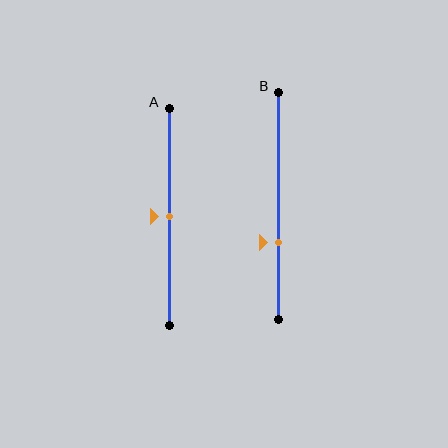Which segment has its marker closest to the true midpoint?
Segment A has its marker closest to the true midpoint.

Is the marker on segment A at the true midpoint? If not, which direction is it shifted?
Yes, the marker on segment A is at the true midpoint.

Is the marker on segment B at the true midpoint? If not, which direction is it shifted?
No, the marker on segment B is shifted downward by about 16% of the segment length.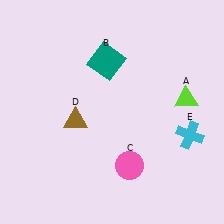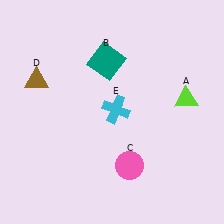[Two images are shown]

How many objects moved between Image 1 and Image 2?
2 objects moved between the two images.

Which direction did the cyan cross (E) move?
The cyan cross (E) moved left.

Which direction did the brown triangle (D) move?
The brown triangle (D) moved up.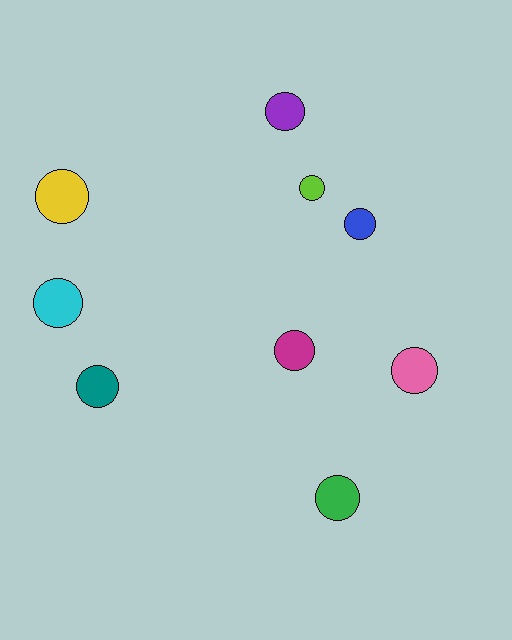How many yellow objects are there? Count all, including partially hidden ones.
There is 1 yellow object.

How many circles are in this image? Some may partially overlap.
There are 9 circles.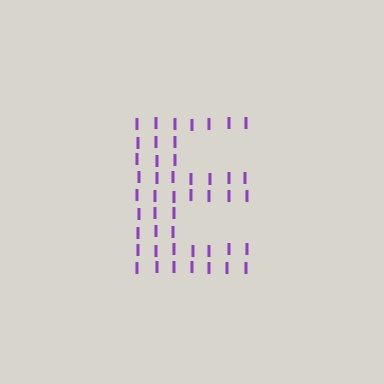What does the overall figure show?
The overall figure shows the letter E.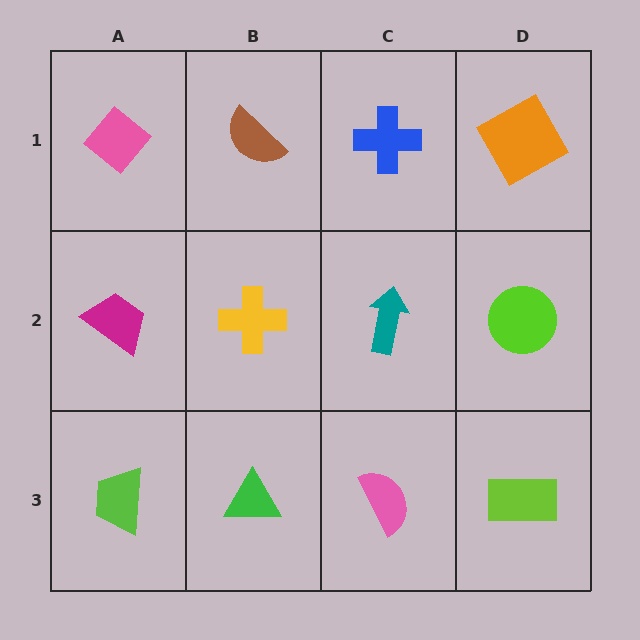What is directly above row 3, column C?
A teal arrow.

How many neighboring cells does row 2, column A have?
3.